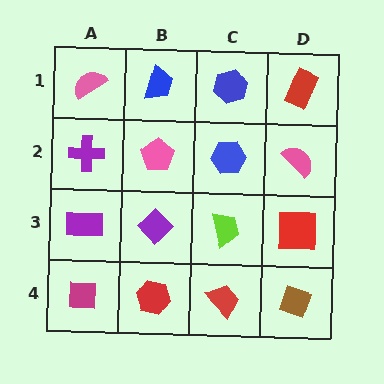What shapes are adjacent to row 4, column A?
A purple rectangle (row 3, column A), a red hexagon (row 4, column B).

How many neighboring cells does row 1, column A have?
2.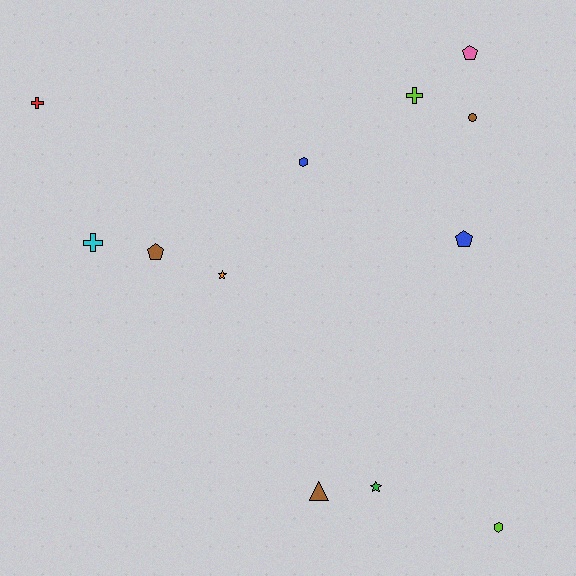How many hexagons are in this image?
There are 2 hexagons.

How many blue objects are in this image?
There are 2 blue objects.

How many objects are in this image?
There are 12 objects.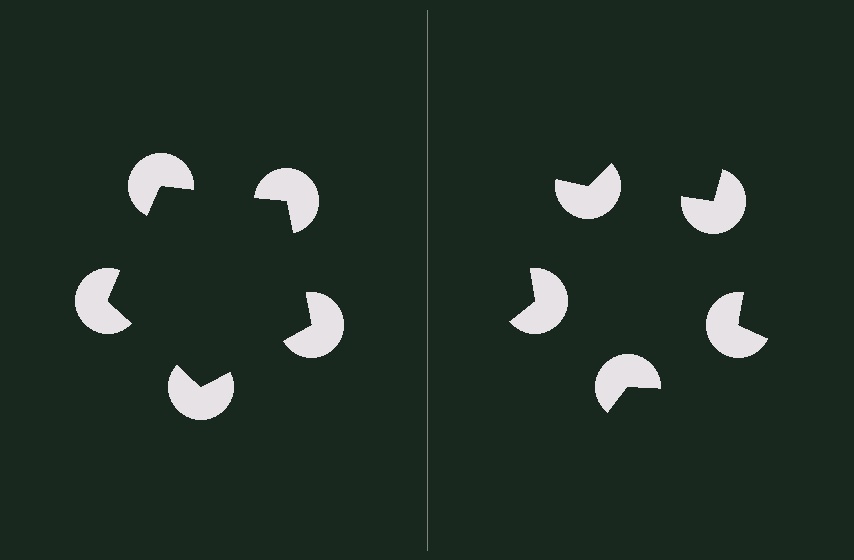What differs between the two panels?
The pac-man discs are positioned identically on both sides; only the wedge orientations differ. On the left they align to a pentagon; on the right they are misaligned.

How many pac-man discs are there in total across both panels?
10 — 5 on each side.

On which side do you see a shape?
An illusory pentagon appears on the left side. On the right side the wedge cuts are rotated, so no coherent shape forms.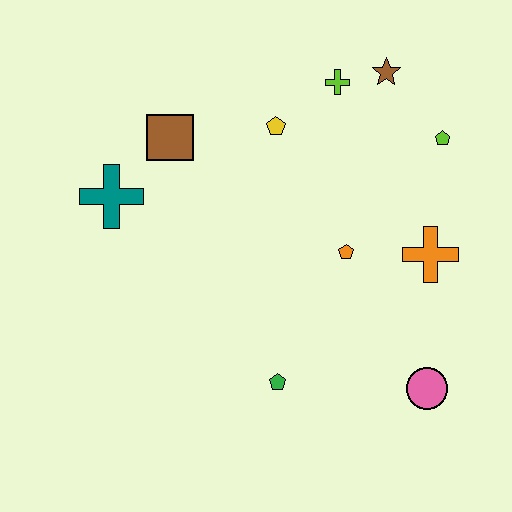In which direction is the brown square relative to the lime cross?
The brown square is to the left of the lime cross.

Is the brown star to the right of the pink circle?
No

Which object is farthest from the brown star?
The green pentagon is farthest from the brown star.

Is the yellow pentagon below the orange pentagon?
No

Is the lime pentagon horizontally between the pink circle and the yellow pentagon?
No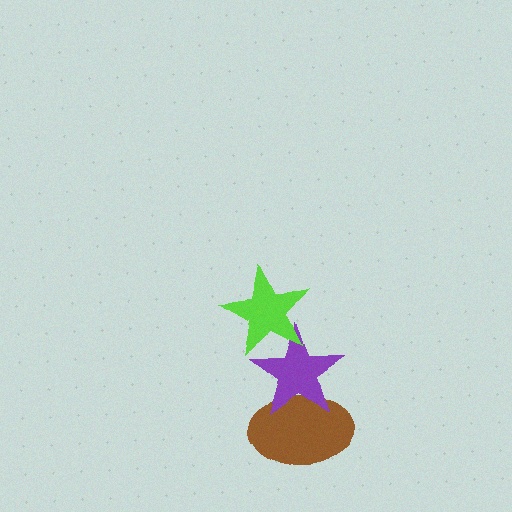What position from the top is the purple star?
The purple star is 2nd from the top.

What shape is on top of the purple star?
The lime star is on top of the purple star.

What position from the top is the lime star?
The lime star is 1st from the top.